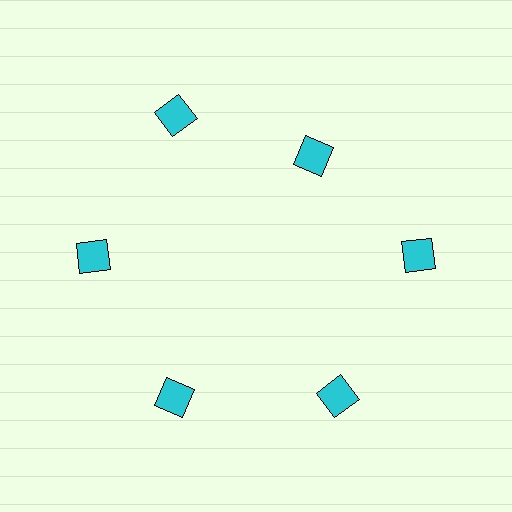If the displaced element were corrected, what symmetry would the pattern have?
It would have 6-fold rotational symmetry — the pattern would map onto itself every 60 degrees.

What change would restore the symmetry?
The symmetry would be restored by moving it outward, back onto the ring so that all 6 squares sit at equal angles and equal distance from the center.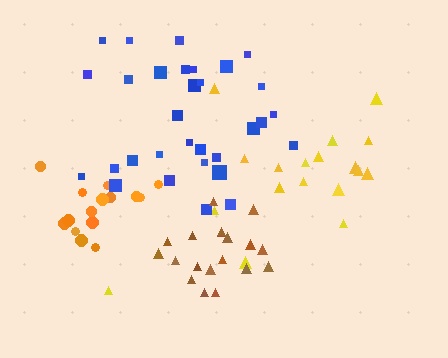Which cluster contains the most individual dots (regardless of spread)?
Blue (31).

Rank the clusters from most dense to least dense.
brown, orange, blue, yellow.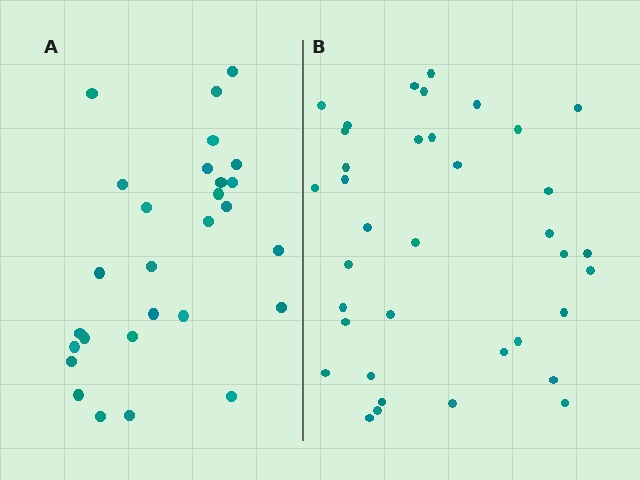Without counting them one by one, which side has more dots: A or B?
Region B (the right region) has more dots.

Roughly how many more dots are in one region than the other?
Region B has roughly 8 or so more dots than region A.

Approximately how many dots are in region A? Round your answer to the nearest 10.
About 30 dots. (The exact count is 28, which rounds to 30.)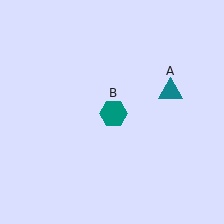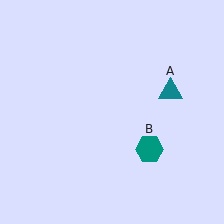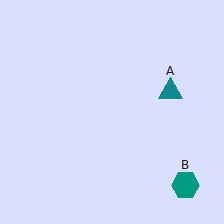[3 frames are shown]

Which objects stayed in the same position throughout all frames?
Teal triangle (object A) remained stationary.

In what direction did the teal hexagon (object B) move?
The teal hexagon (object B) moved down and to the right.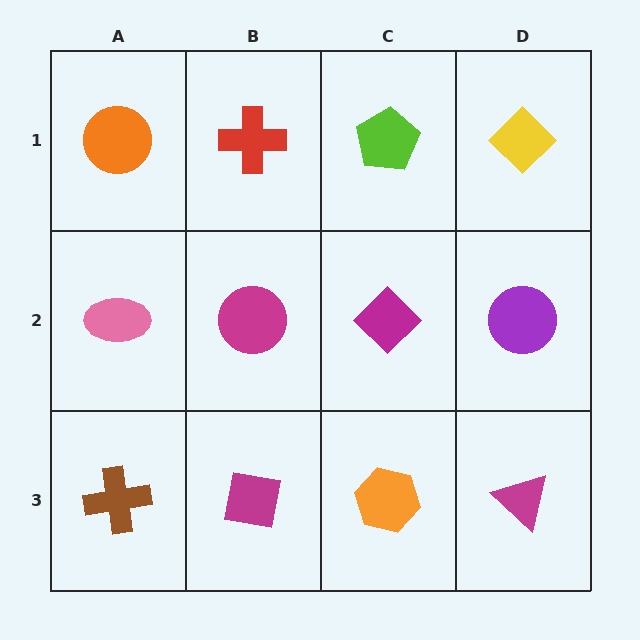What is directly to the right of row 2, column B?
A magenta diamond.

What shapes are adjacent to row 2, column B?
A red cross (row 1, column B), a magenta square (row 3, column B), a pink ellipse (row 2, column A), a magenta diamond (row 2, column C).